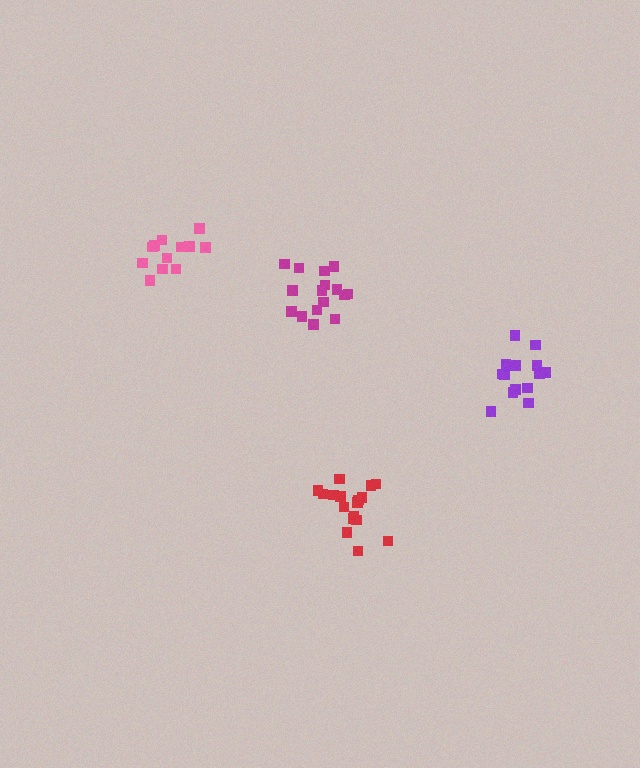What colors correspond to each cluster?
The clusters are colored: red, pink, purple, magenta.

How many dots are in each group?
Group 1: 17 dots, Group 2: 12 dots, Group 3: 14 dots, Group 4: 16 dots (59 total).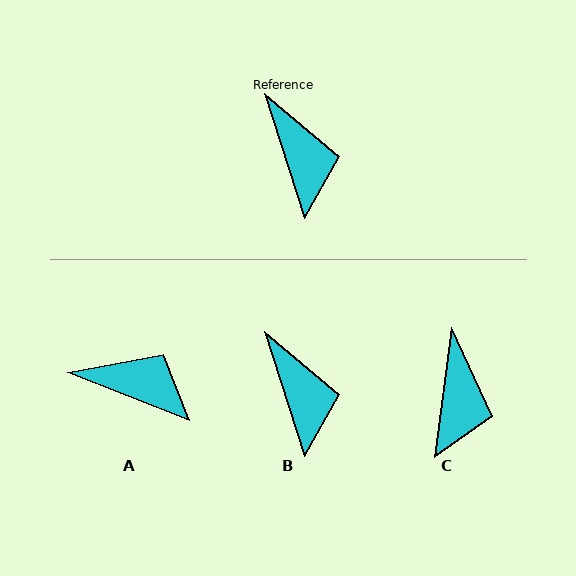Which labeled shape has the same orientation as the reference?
B.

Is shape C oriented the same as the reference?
No, it is off by about 25 degrees.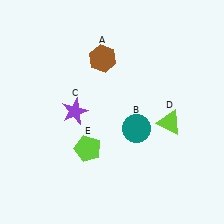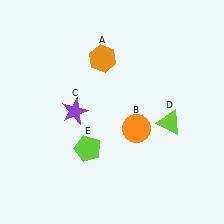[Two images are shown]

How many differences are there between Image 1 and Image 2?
There are 2 differences between the two images.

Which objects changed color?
A changed from brown to orange. B changed from teal to orange.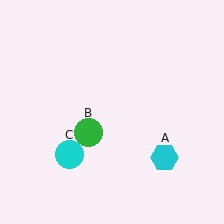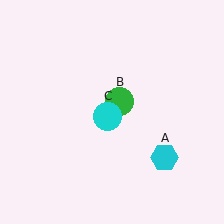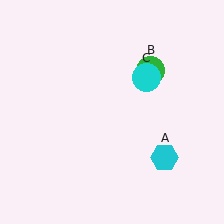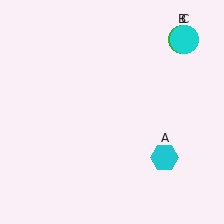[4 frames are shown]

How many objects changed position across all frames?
2 objects changed position: green circle (object B), cyan circle (object C).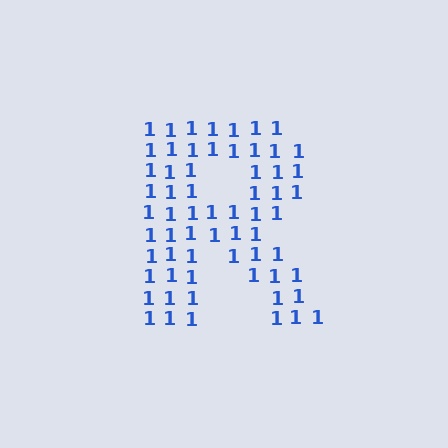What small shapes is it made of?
It is made of small digit 1's.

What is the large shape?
The large shape is the letter R.